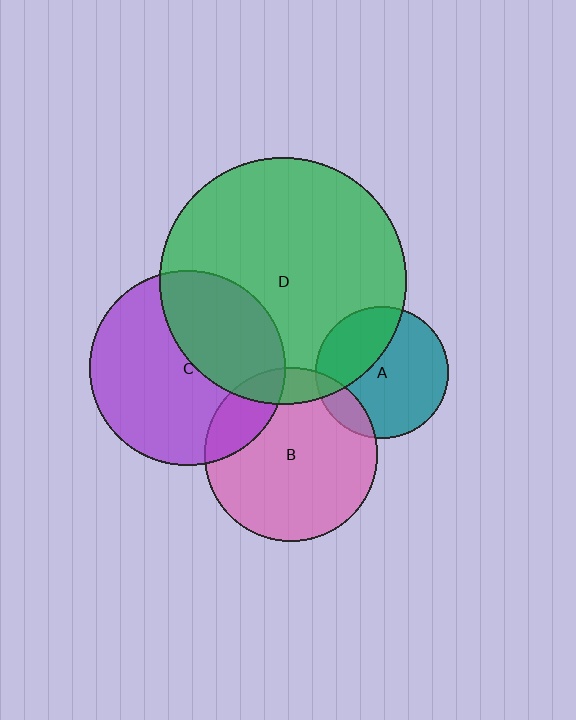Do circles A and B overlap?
Yes.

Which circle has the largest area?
Circle D (green).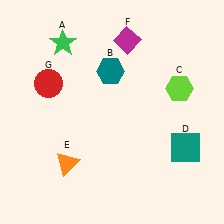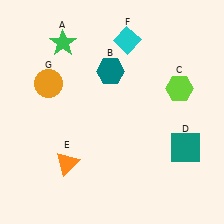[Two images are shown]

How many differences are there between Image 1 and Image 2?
There are 2 differences between the two images.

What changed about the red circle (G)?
In Image 1, G is red. In Image 2, it changed to orange.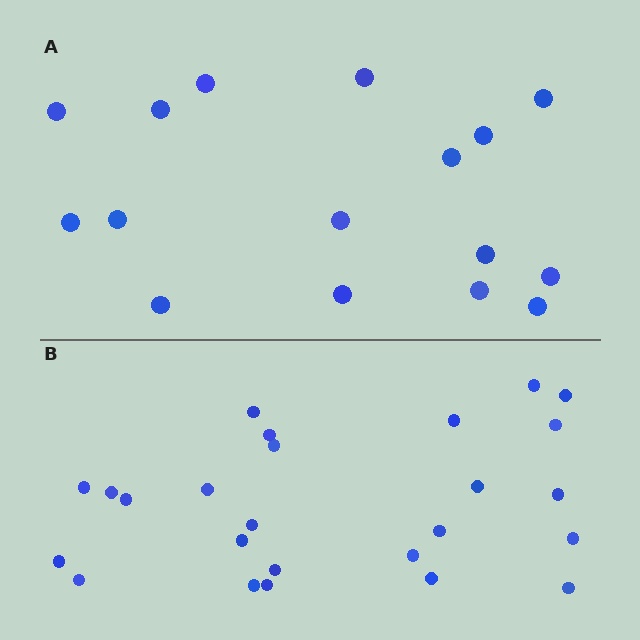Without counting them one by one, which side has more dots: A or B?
Region B (the bottom region) has more dots.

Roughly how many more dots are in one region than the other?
Region B has roughly 8 or so more dots than region A.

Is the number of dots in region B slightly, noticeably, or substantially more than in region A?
Region B has substantially more. The ratio is roughly 1.6 to 1.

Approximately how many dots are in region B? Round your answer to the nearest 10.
About 20 dots. (The exact count is 25, which rounds to 20.)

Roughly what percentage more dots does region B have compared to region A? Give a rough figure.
About 55% more.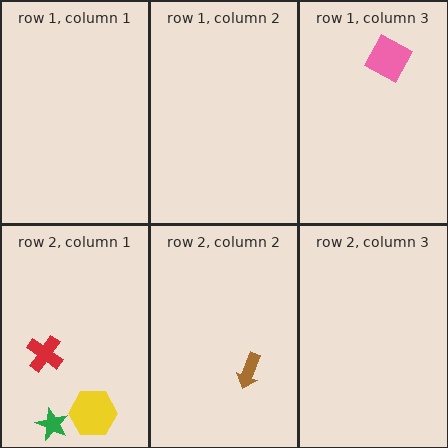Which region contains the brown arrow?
The row 2, column 2 region.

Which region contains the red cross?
The row 2, column 1 region.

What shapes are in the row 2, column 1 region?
The green star, the yellow hexagon, the red cross.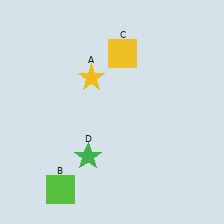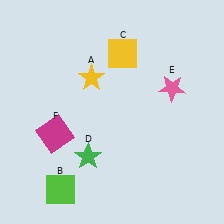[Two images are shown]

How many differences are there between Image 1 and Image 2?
There are 2 differences between the two images.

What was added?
A pink star (E), a magenta square (F) were added in Image 2.